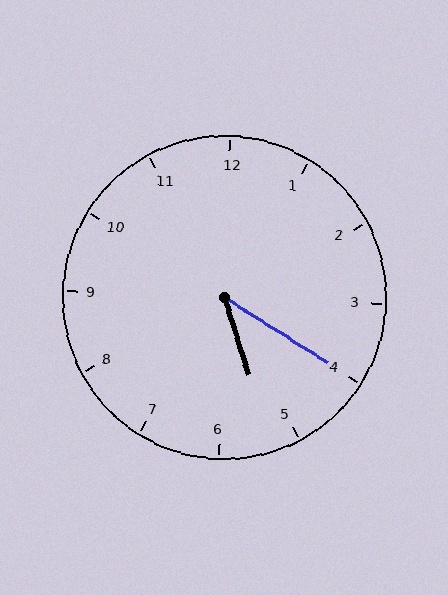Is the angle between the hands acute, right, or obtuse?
It is acute.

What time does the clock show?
5:20.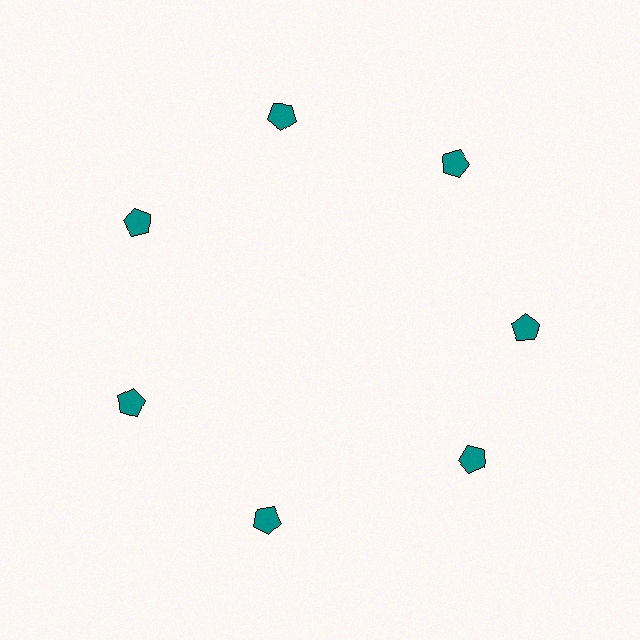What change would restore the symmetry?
The symmetry would be restored by rotating it back into even spacing with its neighbors so that all 7 pentagons sit at equal angles and equal distance from the center.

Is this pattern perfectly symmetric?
No. The 7 teal pentagons are arranged in a ring, but one element near the 5 o'clock position is rotated out of alignment along the ring, breaking the 7-fold rotational symmetry.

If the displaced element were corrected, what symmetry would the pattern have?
It would have 7-fold rotational symmetry — the pattern would map onto itself every 51 degrees.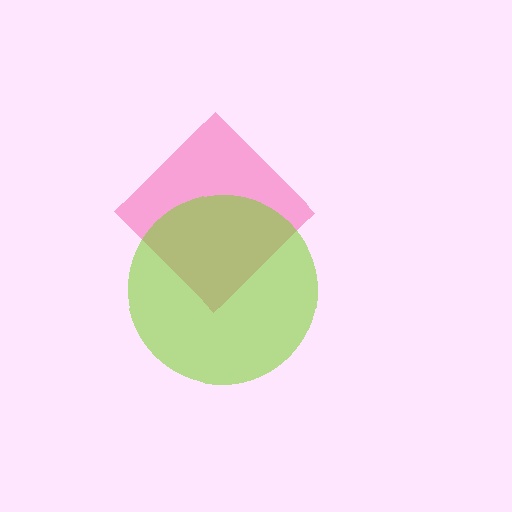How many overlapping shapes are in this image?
There are 2 overlapping shapes in the image.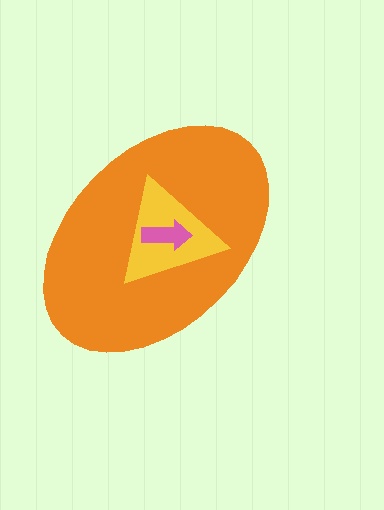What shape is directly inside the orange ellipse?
The yellow triangle.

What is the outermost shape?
The orange ellipse.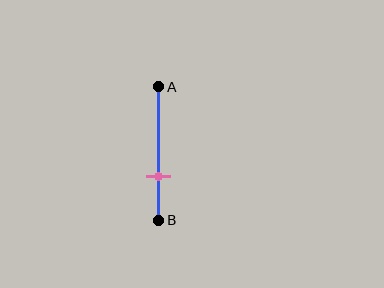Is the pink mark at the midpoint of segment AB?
No, the mark is at about 65% from A, not at the 50% midpoint.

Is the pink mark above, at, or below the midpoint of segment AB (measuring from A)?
The pink mark is below the midpoint of segment AB.